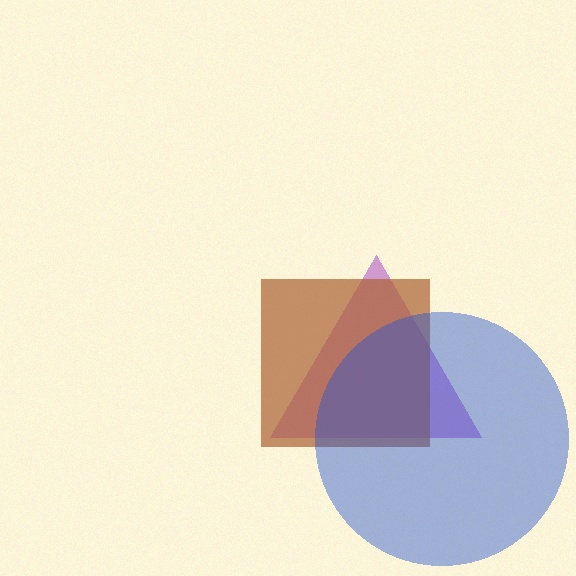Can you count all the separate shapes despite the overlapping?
Yes, there are 3 separate shapes.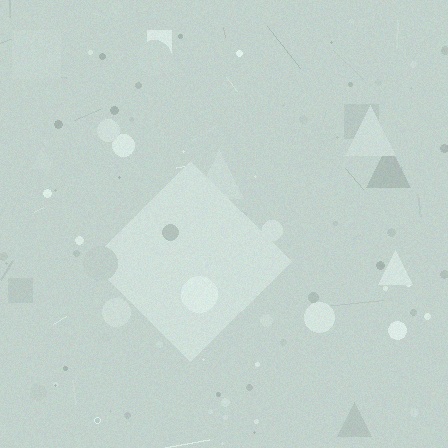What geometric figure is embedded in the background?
A diamond is embedded in the background.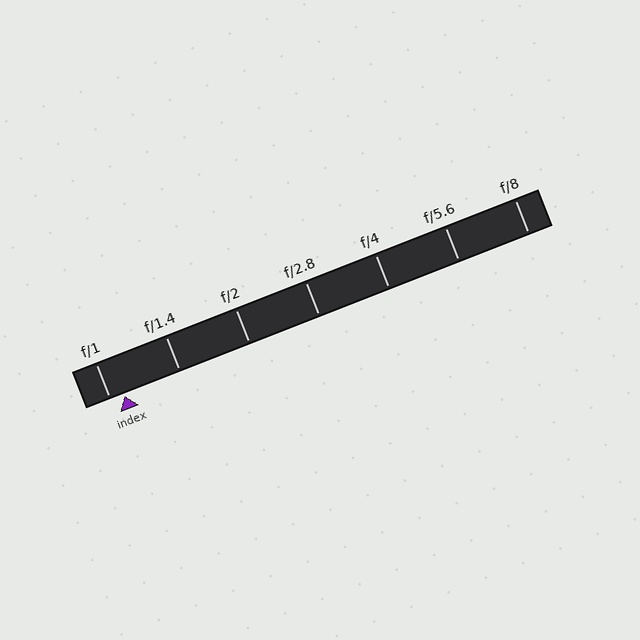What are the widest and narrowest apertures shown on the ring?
The widest aperture shown is f/1 and the narrowest is f/8.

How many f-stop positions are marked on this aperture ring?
There are 7 f-stop positions marked.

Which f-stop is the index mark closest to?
The index mark is closest to f/1.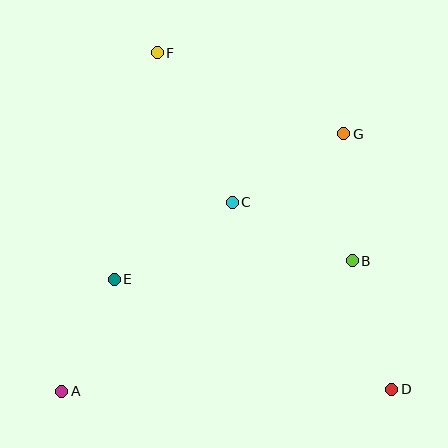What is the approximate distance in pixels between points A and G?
The distance between A and G is approximately 382 pixels.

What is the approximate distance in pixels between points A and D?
The distance between A and D is approximately 330 pixels.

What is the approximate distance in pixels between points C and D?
The distance between C and D is approximately 246 pixels.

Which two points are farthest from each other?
Points D and F are farthest from each other.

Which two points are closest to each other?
Points A and E are closest to each other.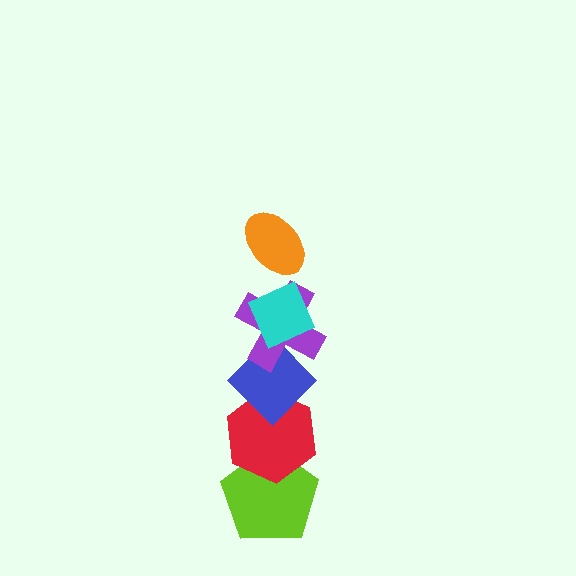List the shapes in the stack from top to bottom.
From top to bottom: the orange ellipse, the cyan diamond, the purple cross, the blue diamond, the red hexagon, the lime pentagon.